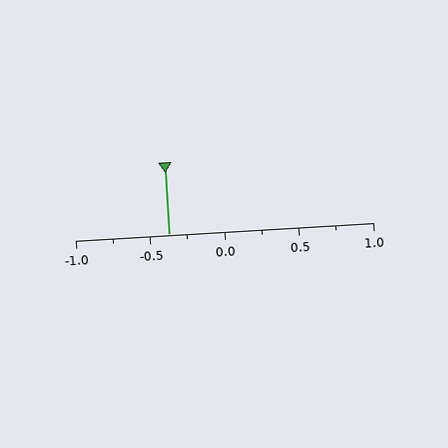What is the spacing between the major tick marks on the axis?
The major ticks are spaced 0.5 apart.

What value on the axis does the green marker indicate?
The marker indicates approximately -0.38.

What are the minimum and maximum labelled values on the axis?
The axis runs from -1.0 to 1.0.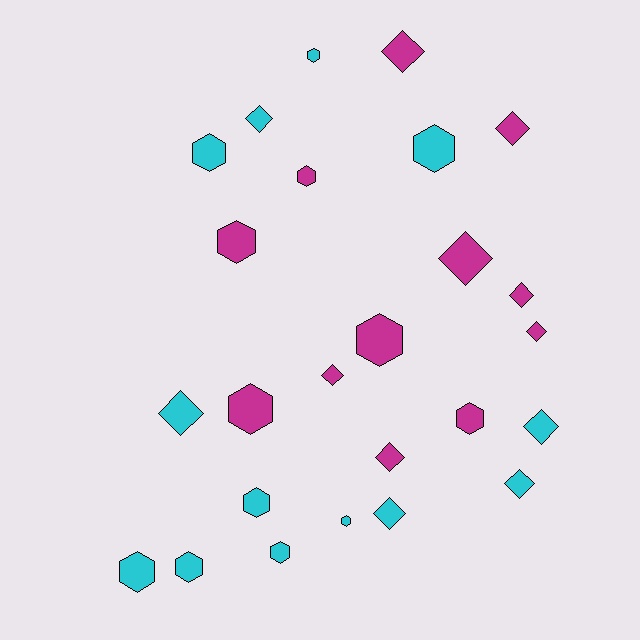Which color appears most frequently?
Cyan, with 13 objects.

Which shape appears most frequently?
Hexagon, with 13 objects.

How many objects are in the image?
There are 25 objects.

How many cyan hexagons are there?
There are 8 cyan hexagons.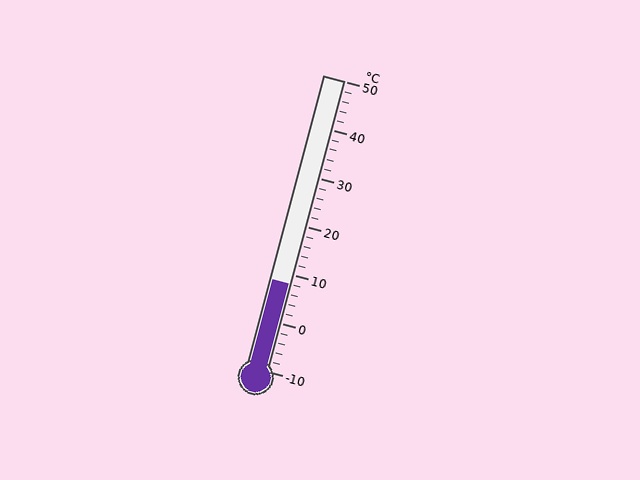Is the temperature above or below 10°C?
The temperature is below 10°C.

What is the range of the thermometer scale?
The thermometer scale ranges from -10°C to 50°C.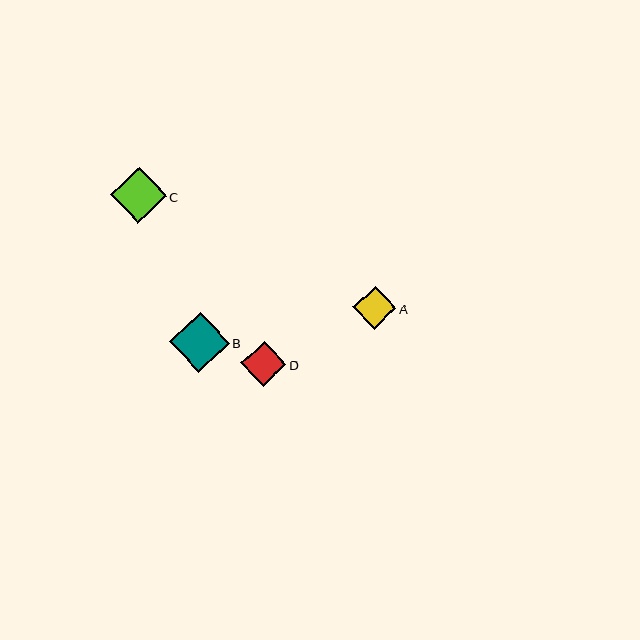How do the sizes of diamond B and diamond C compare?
Diamond B and diamond C are approximately the same size.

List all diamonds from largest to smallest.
From largest to smallest: B, C, D, A.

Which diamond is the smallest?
Diamond A is the smallest with a size of approximately 43 pixels.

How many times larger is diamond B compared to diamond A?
Diamond B is approximately 1.4 times the size of diamond A.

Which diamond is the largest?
Diamond B is the largest with a size of approximately 59 pixels.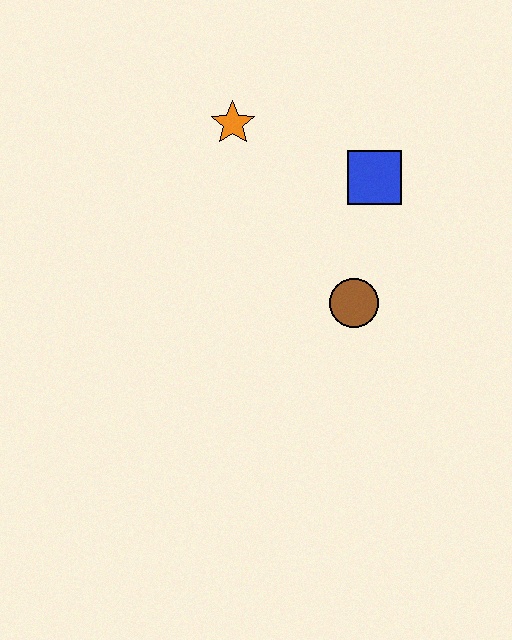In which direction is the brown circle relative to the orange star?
The brown circle is below the orange star.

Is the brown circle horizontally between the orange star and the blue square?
Yes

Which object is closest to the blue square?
The brown circle is closest to the blue square.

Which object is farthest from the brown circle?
The orange star is farthest from the brown circle.